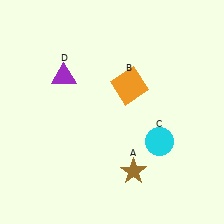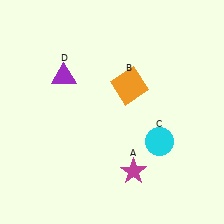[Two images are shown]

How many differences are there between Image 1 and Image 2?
There is 1 difference between the two images.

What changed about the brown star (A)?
In Image 1, A is brown. In Image 2, it changed to magenta.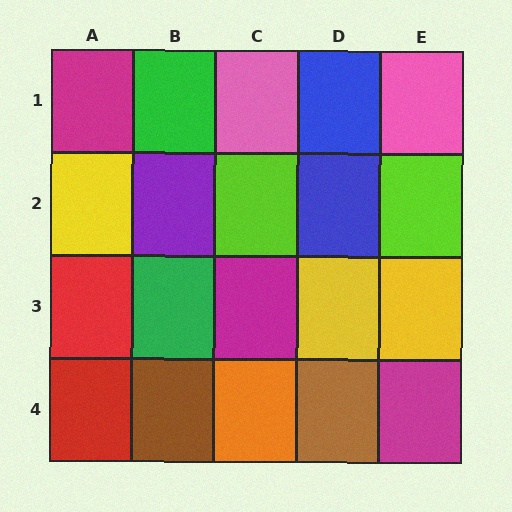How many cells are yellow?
3 cells are yellow.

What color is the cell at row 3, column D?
Yellow.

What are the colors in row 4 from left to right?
Red, brown, orange, brown, magenta.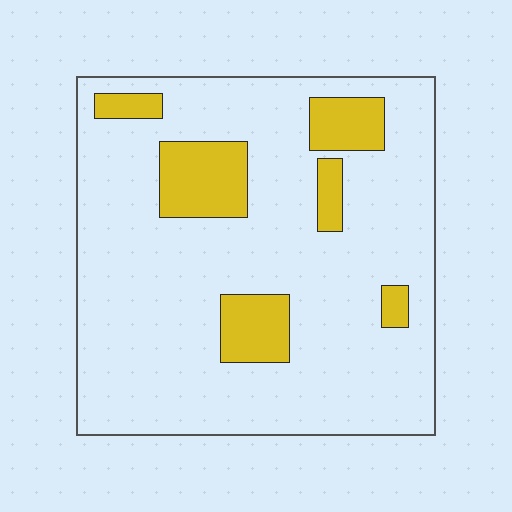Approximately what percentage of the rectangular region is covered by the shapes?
Approximately 15%.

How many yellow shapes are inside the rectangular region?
6.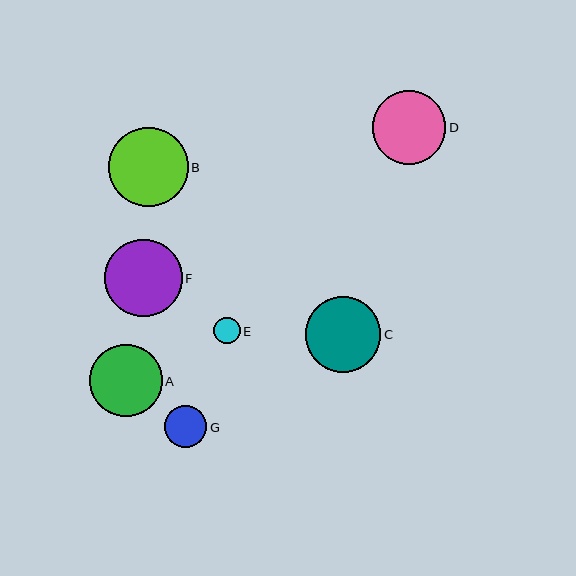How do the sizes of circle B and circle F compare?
Circle B and circle F are approximately the same size.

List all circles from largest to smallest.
From largest to smallest: B, F, C, D, A, G, E.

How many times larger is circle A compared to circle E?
Circle A is approximately 2.7 times the size of circle E.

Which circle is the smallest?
Circle E is the smallest with a size of approximately 27 pixels.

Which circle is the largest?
Circle B is the largest with a size of approximately 80 pixels.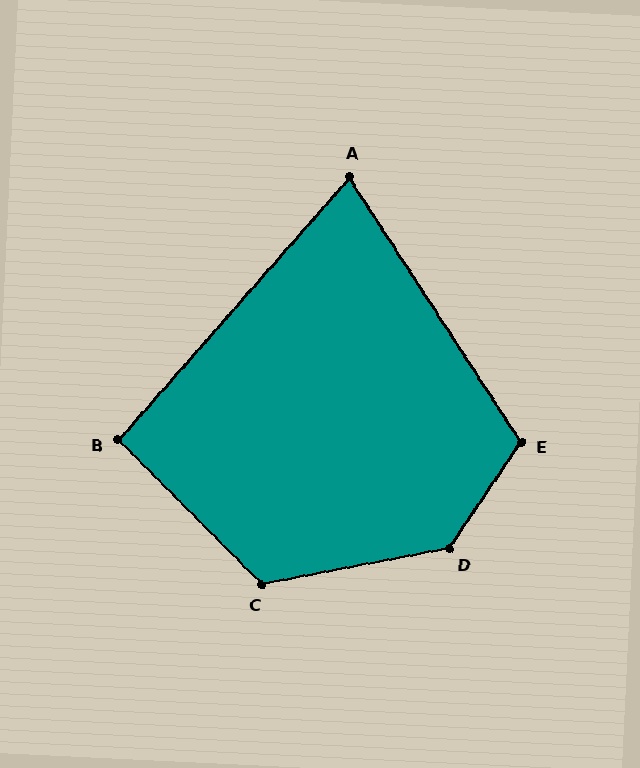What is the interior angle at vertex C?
Approximately 124 degrees (obtuse).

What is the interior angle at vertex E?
Approximately 113 degrees (obtuse).